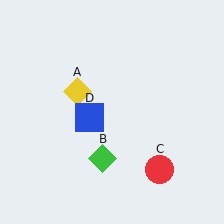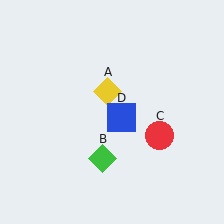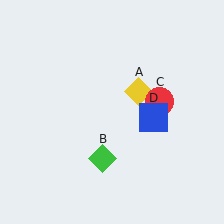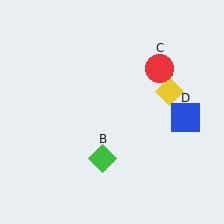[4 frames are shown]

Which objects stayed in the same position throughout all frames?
Green diamond (object B) remained stationary.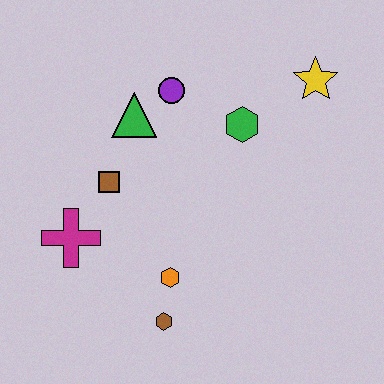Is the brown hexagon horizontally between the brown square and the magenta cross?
No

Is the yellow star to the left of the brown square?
No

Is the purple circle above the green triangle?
Yes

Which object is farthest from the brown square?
The yellow star is farthest from the brown square.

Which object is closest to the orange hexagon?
The brown hexagon is closest to the orange hexagon.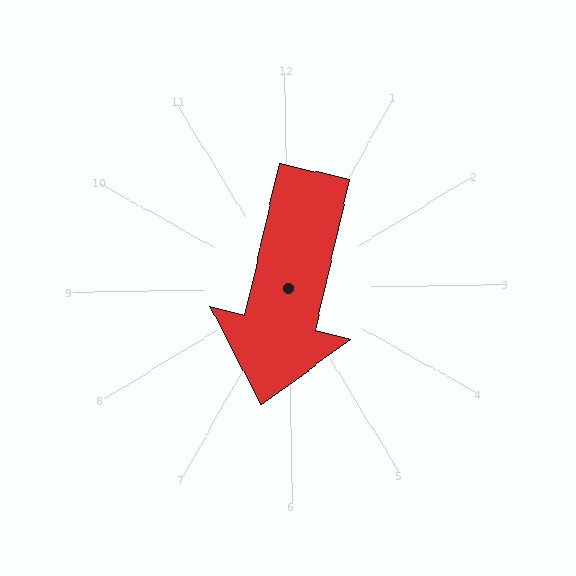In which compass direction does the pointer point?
South.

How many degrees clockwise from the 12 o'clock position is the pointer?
Approximately 194 degrees.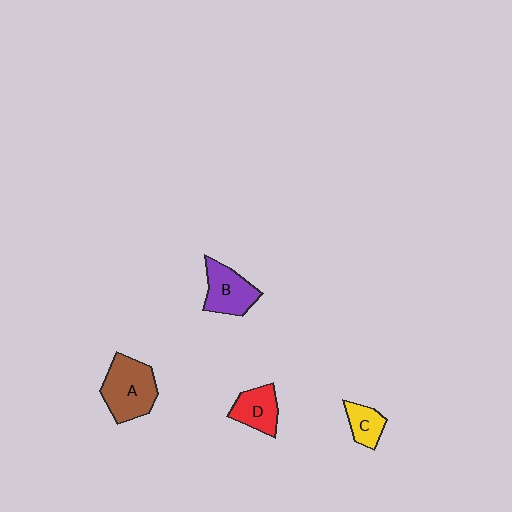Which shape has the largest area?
Shape A (brown).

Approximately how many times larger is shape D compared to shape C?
Approximately 1.4 times.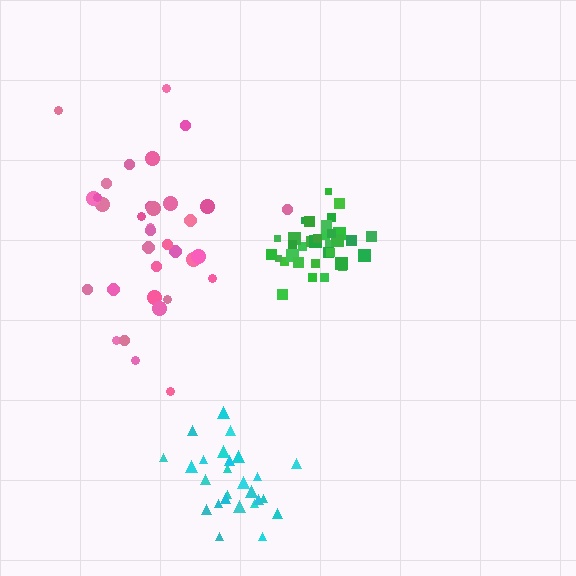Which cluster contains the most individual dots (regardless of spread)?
Green (34).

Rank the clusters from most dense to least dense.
green, cyan, pink.